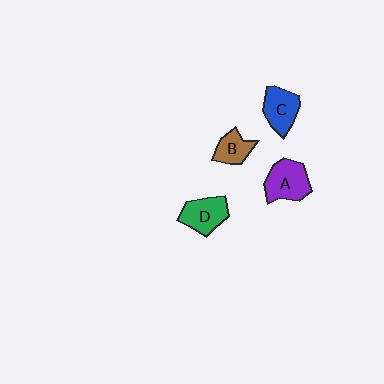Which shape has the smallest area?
Shape B (brown).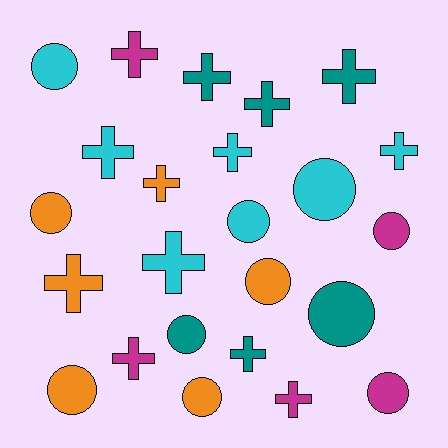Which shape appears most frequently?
Cross, with 13 objects.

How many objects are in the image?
There are 24 objects.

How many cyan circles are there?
There are 3 cyan circles.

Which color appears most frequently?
Cyan, with 7 objects.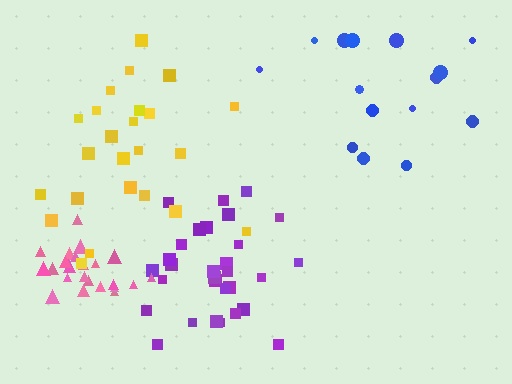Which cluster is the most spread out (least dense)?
Blue.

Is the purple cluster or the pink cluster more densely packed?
Pink.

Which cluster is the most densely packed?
Pink.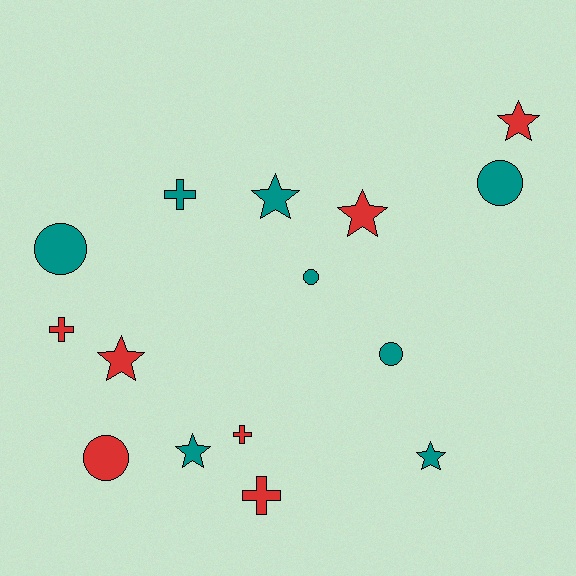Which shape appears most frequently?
Star, with 6 objects.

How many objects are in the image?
There are 15 objects.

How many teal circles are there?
There are 4 teal circles.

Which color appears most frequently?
Teal, with 8 objects.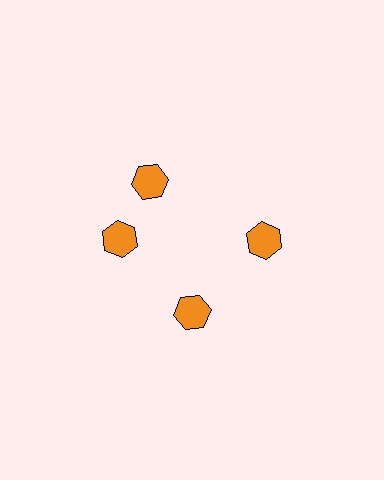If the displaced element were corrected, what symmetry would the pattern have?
It would have 4-fold rotational symmetry — the pattern would map onto itself every 90 degrees.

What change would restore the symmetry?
The symmetry would be restored by rotating it back into even spacing with its neighbors so that all 4 hexagons sit at equal angles and equal distance from the center.